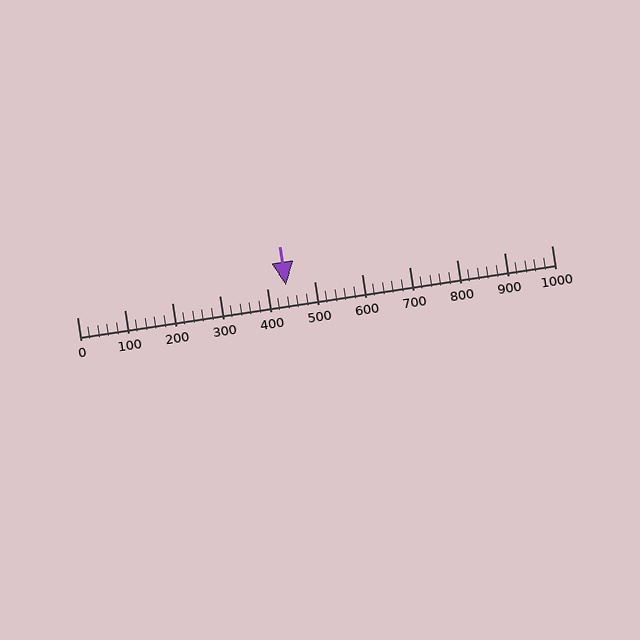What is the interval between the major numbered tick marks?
The major tick marks are spaced 100 units apart.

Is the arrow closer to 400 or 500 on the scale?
The arrow is closer to 400.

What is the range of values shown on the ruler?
The ruler shows values from 0 to 1000.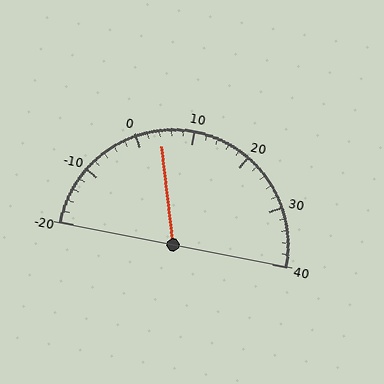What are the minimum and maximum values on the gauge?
The gauge ranges from -20 to 40.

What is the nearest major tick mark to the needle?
The nearest major tick mark is 0.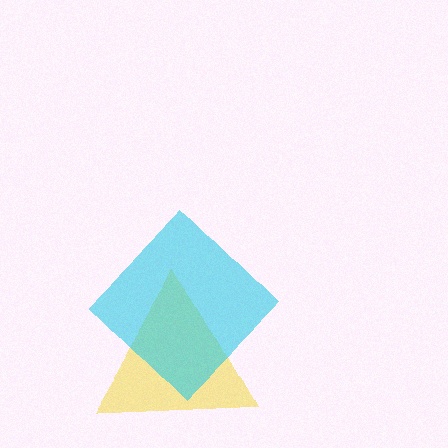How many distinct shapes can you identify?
There are 2 distinct shapes: a yellow triangle, a cyan diamond.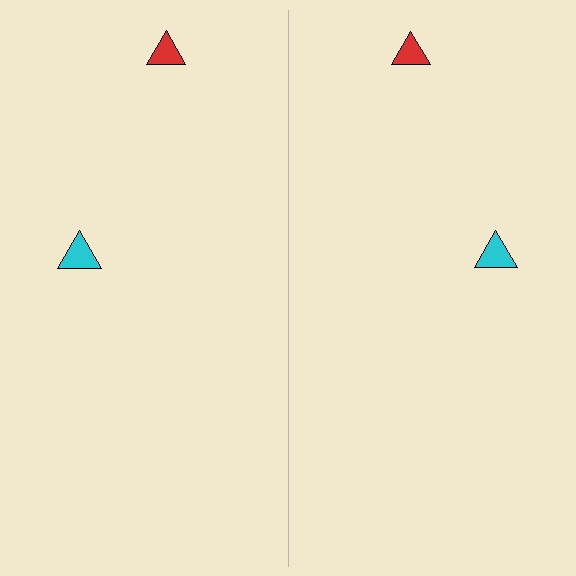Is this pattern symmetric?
Yes, this pattern has bilateral (reflection) symmetry.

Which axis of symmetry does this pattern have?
The pattern has a vertical axis of symmetry running through the center of the image.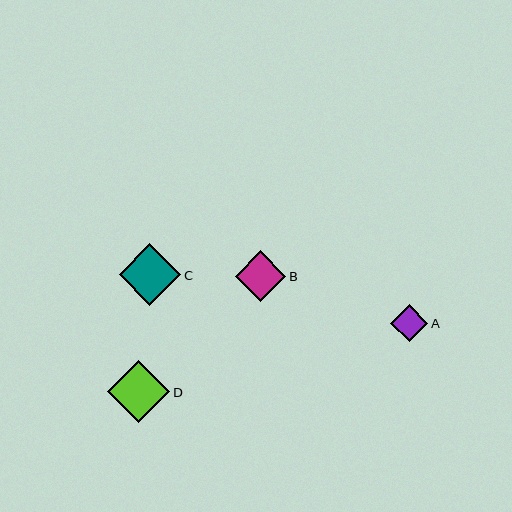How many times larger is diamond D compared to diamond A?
Diamond D is approximately 1.7 times the size of diamond A.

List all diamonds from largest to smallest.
From largest to smallest: D, C, B, A.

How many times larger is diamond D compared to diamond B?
Diamond D is approximately 1.2 times the size of diamond B.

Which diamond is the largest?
Diamond D is the largest with a size of approximately 62 pixels.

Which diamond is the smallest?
Diamond A is the smallest with a size of approximately 37 pixels.